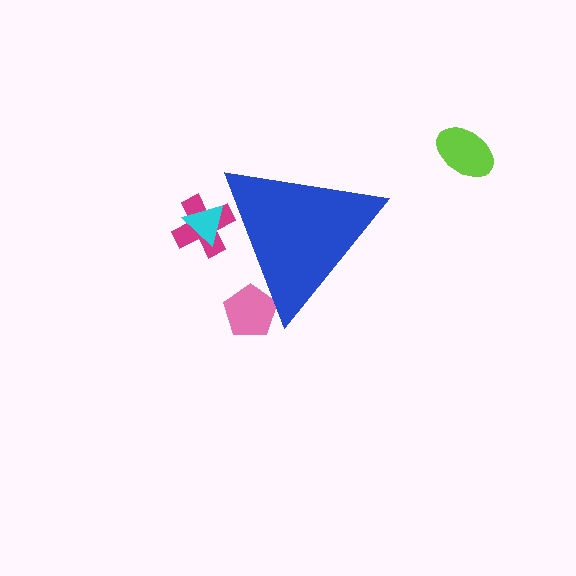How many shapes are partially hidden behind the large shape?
3 shapes are partially hidden.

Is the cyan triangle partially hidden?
Yes, the cyan triangle is partially hidden behind the blue triangle.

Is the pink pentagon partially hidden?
Yes, the pink pentagon is partially hidden behind the blue triangle.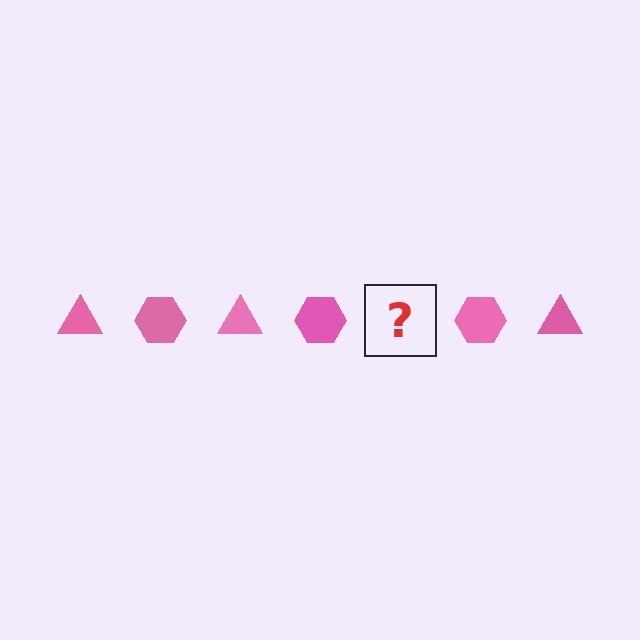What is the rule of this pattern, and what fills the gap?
The rule is that the pattern cycles through triangle, hexagon shapes in pink. The gap should be filled with a pink triangle.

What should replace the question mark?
The question mark should be replaced with a pink triangle.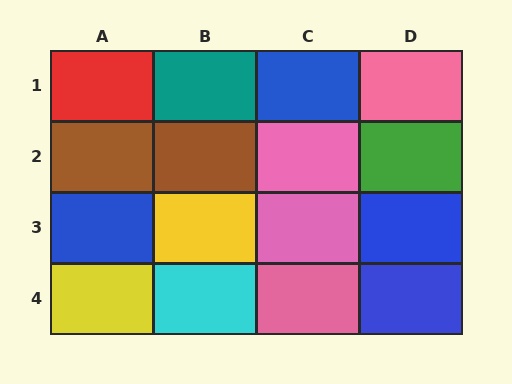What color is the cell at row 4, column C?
Pink.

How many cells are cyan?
1 cell is cyan.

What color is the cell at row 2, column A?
Brown.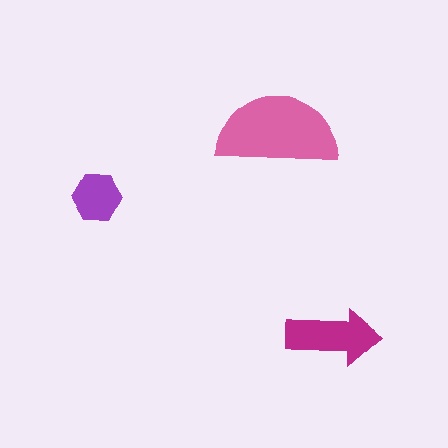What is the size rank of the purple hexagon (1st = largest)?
3rd.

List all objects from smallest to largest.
The purple hexagon, the magenta arrow, the pink semicircle.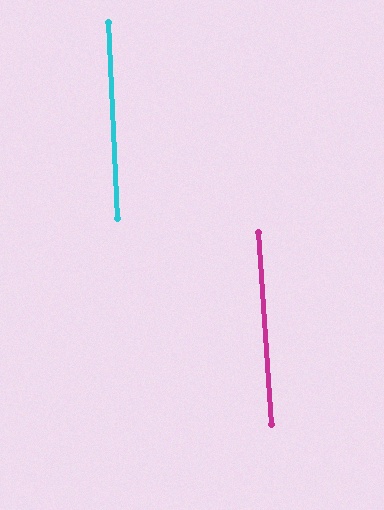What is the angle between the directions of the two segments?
Approximately 1 degree.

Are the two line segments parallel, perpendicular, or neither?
Parallel — their directions differ by only 1.1°.